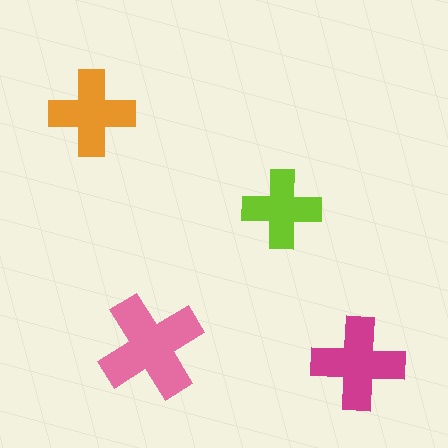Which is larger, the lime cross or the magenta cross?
The magenta one.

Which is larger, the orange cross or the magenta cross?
The magenta one.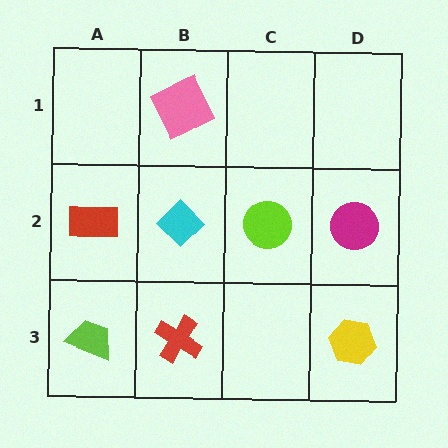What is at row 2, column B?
A cyan diamond.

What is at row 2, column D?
A magenta circle.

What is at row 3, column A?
A lime trapezoid.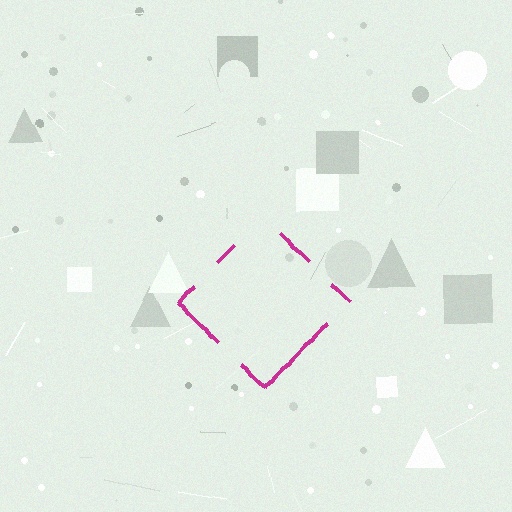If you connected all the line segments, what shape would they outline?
They would outline a diamond.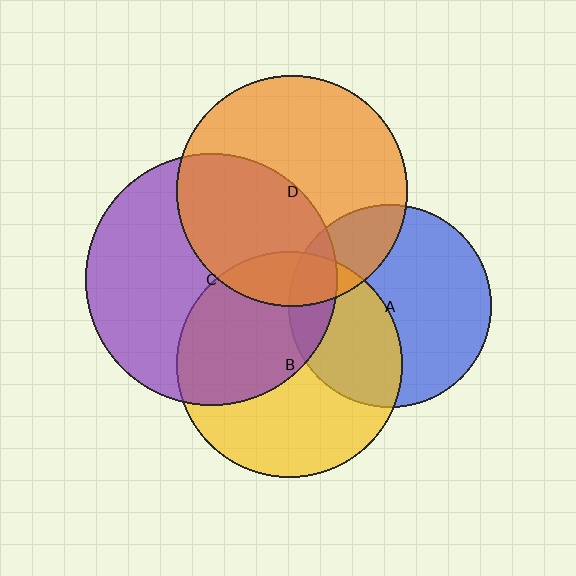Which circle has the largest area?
Circle C (purple).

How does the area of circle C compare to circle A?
Approximately 1.5 times.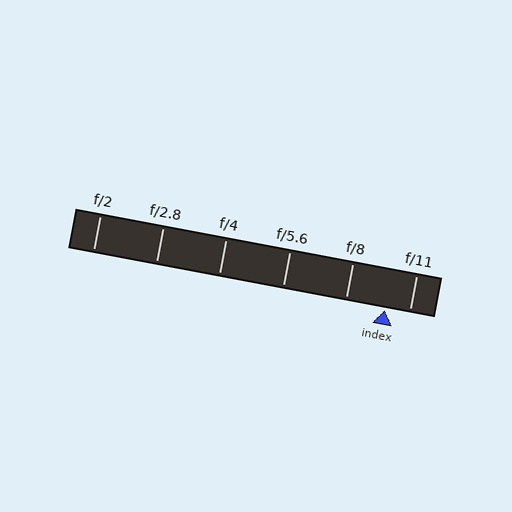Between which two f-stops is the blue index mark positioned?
The index mark is between f/8 and f/11.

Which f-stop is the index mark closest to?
The index mark is closest to f/11.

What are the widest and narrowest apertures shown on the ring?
The widest aperture shown is f/2 and the narrowest is f/11.